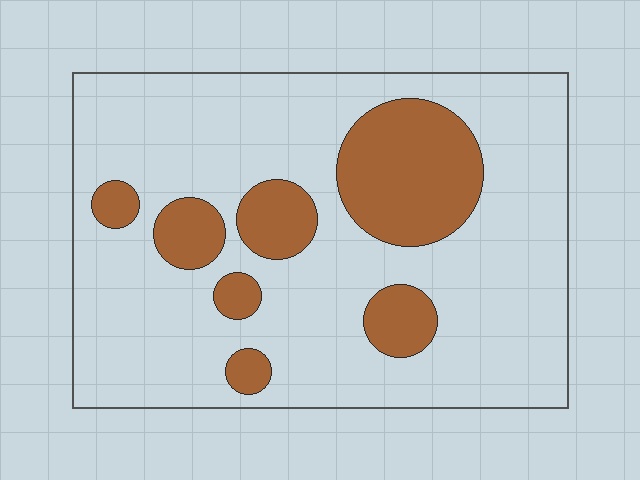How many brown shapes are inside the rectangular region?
7.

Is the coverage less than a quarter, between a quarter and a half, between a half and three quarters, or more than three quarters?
Less than a quarter.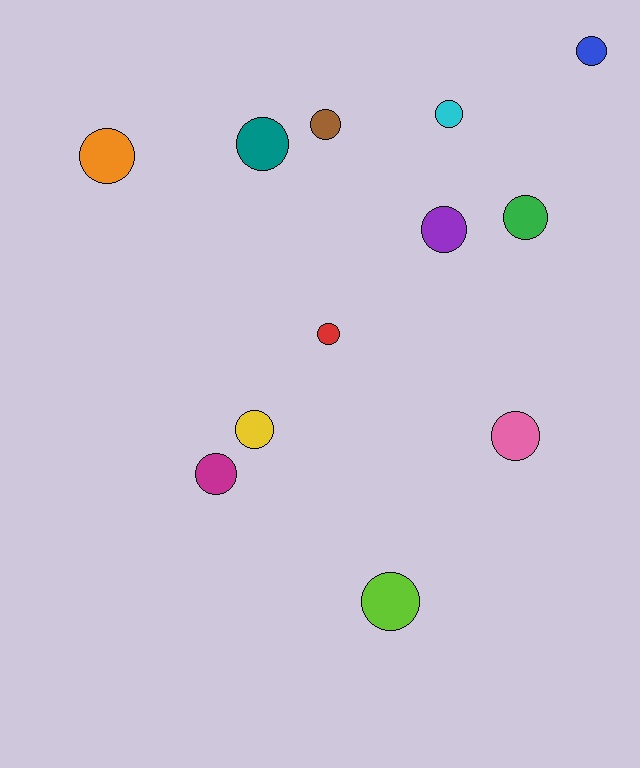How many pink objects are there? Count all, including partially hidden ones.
There is 1 pink object.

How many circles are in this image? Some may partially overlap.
There are 12 circles.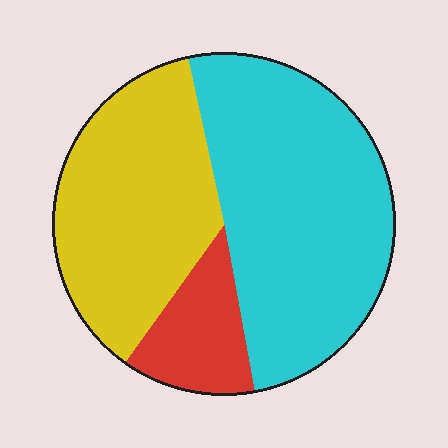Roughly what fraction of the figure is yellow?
Yellow covers 37% of the figure.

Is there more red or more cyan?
Cyan.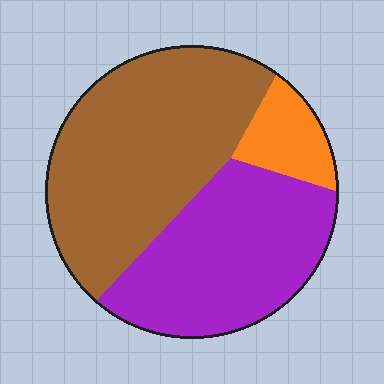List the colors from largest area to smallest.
From largest to smallest: brown, purple, orange.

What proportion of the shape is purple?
Purple takes up between a quarter and a half of the shape.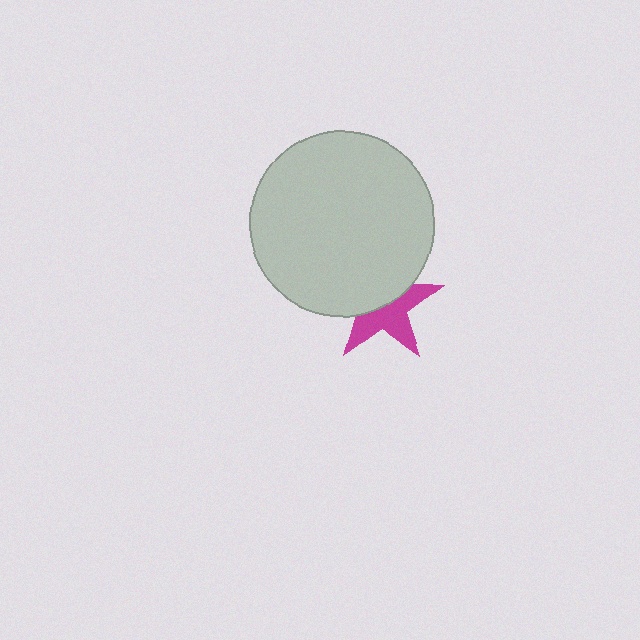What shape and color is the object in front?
The object in front is a light gray circle.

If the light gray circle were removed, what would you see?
You would see the complete magenta star.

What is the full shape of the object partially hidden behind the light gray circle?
The partially hidden object is a magenta star.